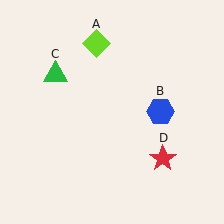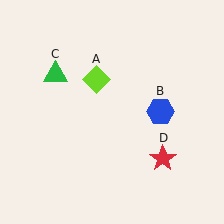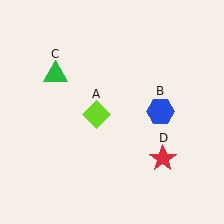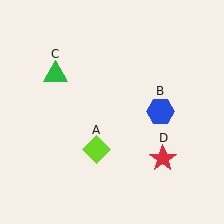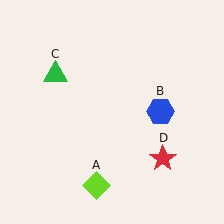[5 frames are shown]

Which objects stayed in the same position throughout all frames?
Blue hexagon (object B) and green triangle (object C) and red star (object D) remained stationary.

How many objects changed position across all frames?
1 object changed position: lime diamond (object A).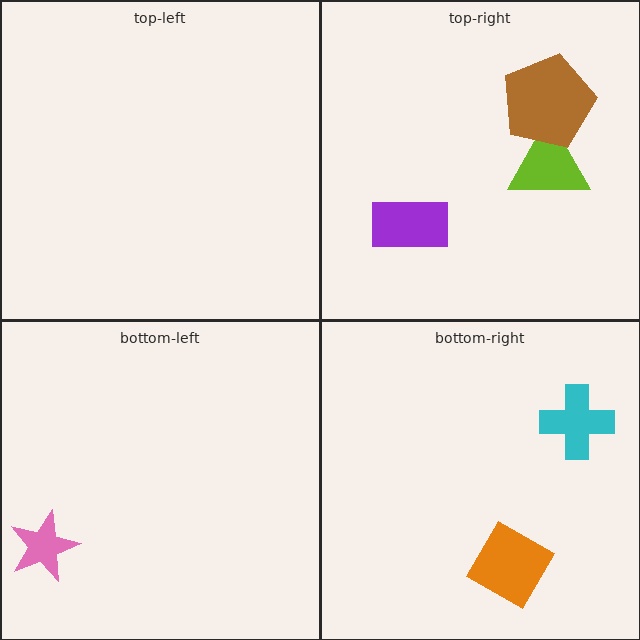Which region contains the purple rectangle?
The top-right region.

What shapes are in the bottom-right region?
The cyan cross, the orange square.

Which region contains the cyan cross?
The bottom-right region.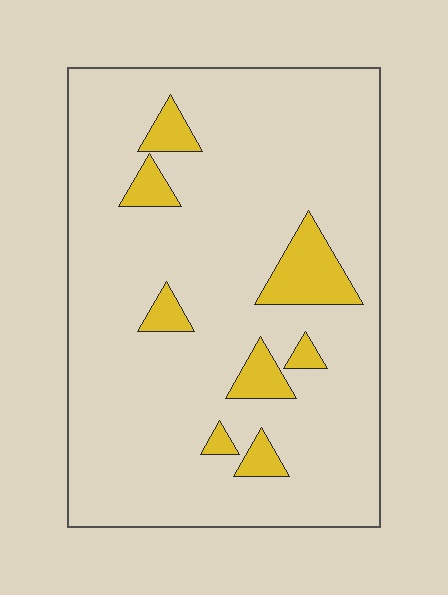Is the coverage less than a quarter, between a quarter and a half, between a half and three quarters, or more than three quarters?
Less than a quarter.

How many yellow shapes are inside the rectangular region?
8.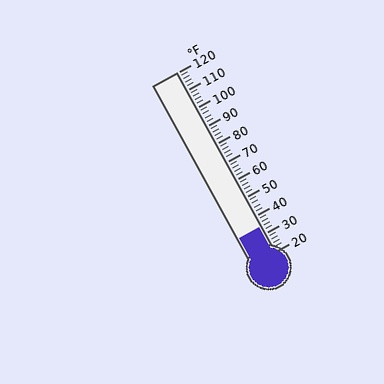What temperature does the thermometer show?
The thermometer shows approximately 34°F.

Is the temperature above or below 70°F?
The temperature is below 70°F.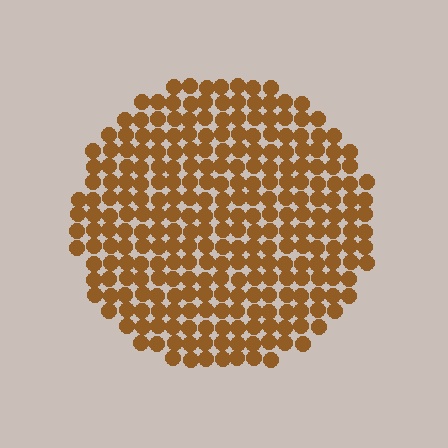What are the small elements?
The small elements are circles.